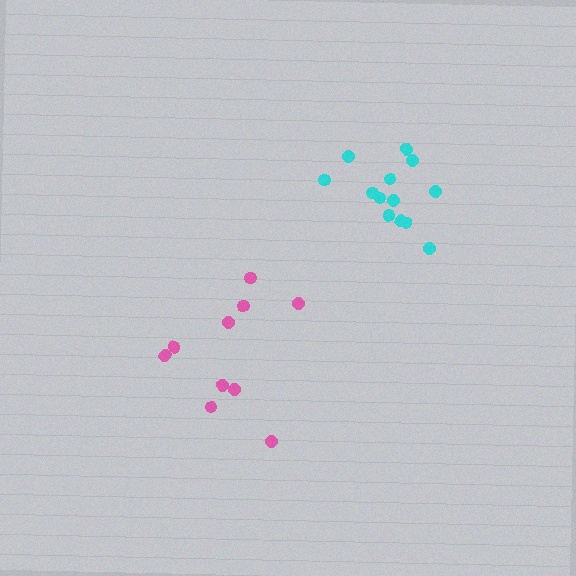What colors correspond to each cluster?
The clusters are colored: pink, cyan.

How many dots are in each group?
Group 1: 10 dots, Group 2: 13 dots (23 total).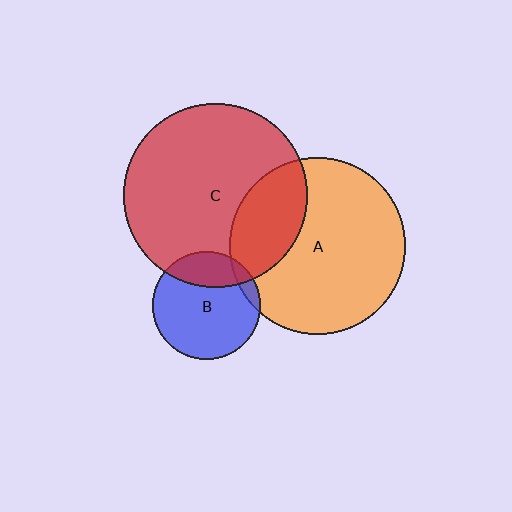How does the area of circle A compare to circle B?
Approximately 2.7 times.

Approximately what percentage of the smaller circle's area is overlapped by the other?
Approximately 10%.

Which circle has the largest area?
Circle C (red).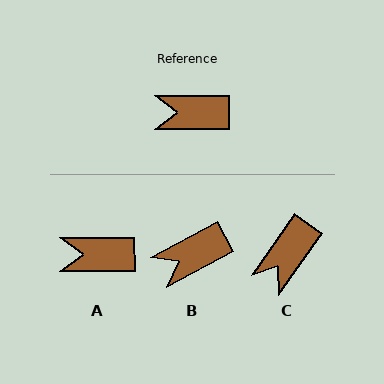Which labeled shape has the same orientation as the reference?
A.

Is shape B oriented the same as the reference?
No, it is off by about 28 degrees.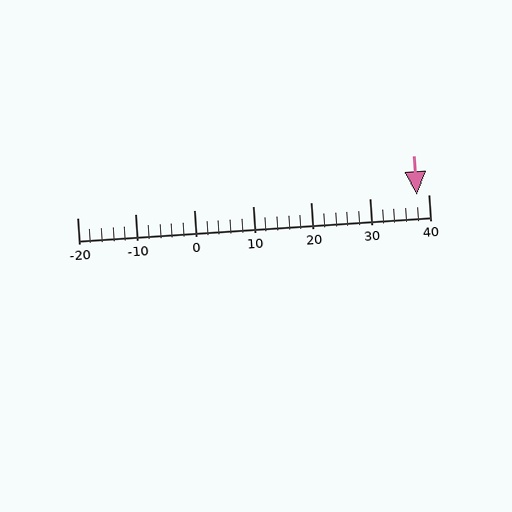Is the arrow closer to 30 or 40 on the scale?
The arrow is closer to 40.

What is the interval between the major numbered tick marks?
The major tick marks are spaced 10 units apart.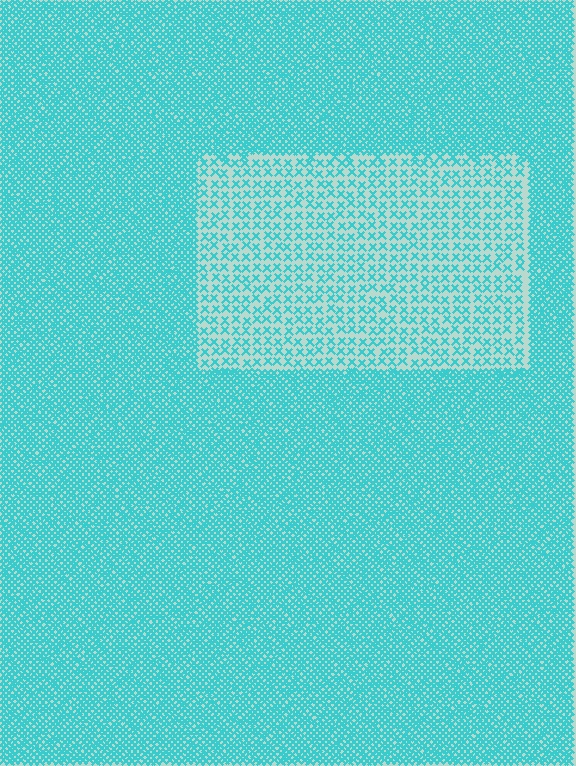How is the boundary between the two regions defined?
The boundary is defined by a change in element density (approximately 2.9x ratio). All elements are the same color, size, and shape.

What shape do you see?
I see a rectangle.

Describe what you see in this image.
The image contains small cyan elements arranged at two different densities. A rectangle-shaped region is visible where the elements are less densely packed than the surrounding area.